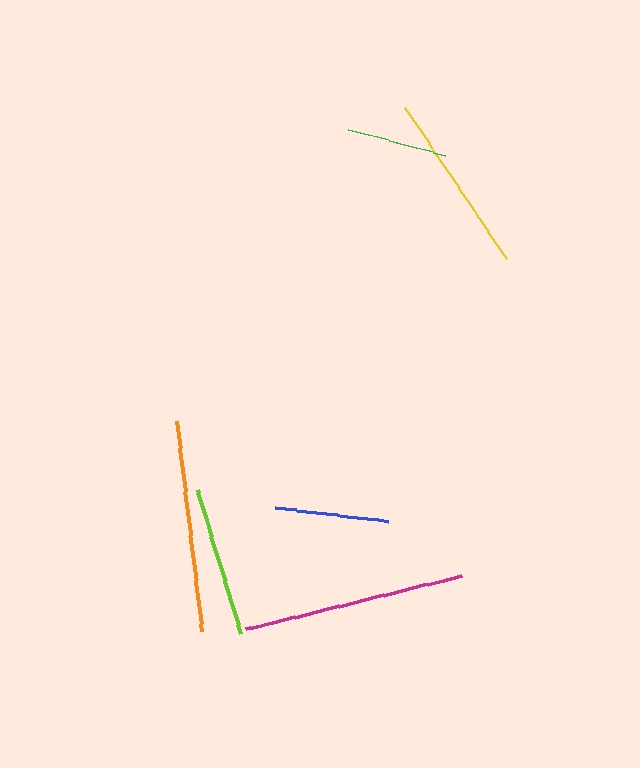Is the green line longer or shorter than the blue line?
The blue line is longer than the green line.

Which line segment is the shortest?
The green line is the shortest at approximately 101 pixels.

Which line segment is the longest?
The magenta line is the longest at approximately 222 pixels.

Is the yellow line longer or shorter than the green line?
The yellow line is longer than the green line.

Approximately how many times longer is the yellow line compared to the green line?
The yellow line is approximately 1.8 times the length of the green line.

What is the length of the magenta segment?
The magenta segment is approximately 222 pixels long.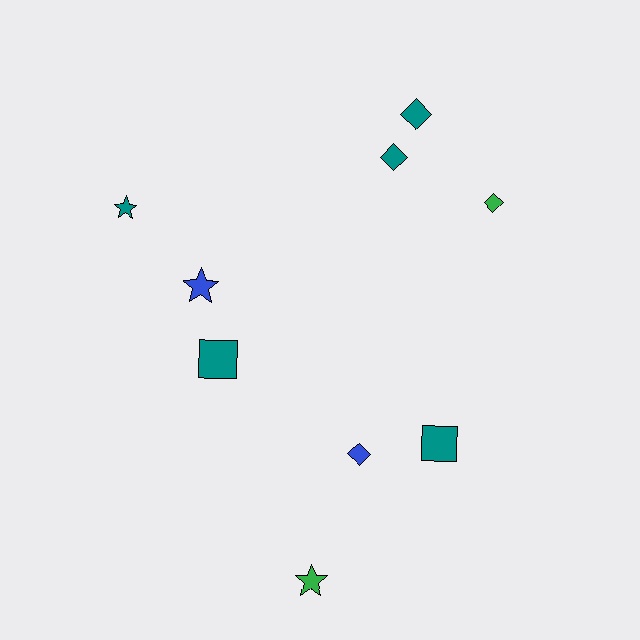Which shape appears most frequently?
Diamond, with 4 objects.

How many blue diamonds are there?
There is 1 blue diamond.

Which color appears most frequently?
Teal, with 5 objects.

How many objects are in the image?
There are 9 objects.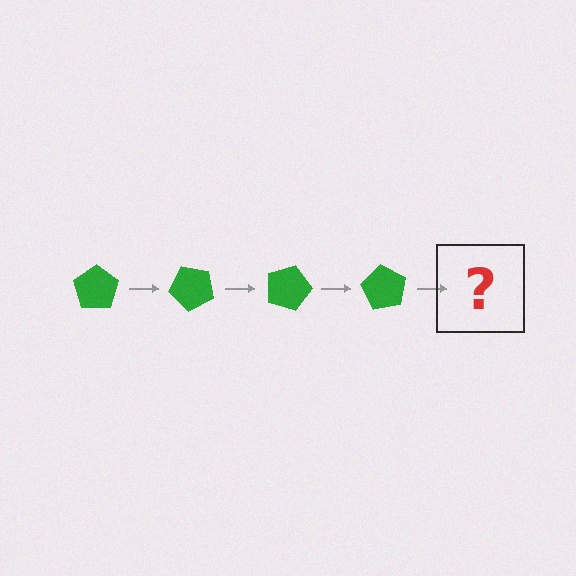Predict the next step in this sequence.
The next step is a green pentagon rotated 180 degrees.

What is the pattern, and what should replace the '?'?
The pattern is that the pentagon rotates 45 degrees each step. The '?' should be a green pentagon rotated 180 degrees.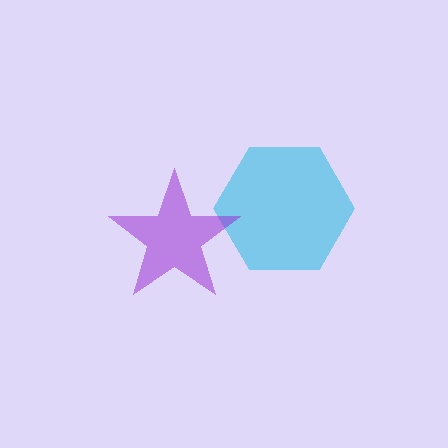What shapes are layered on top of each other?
The layered shapes are: a cyan hexagon, a purple star.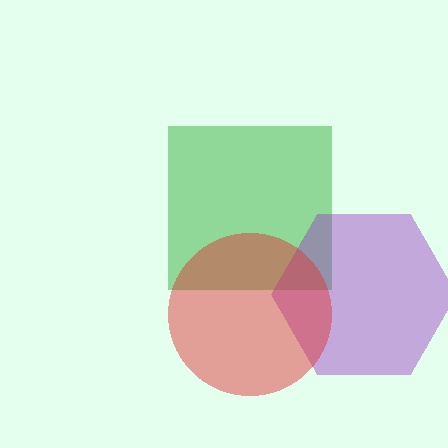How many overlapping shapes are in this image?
There are 3 overlapping shapes in the image.